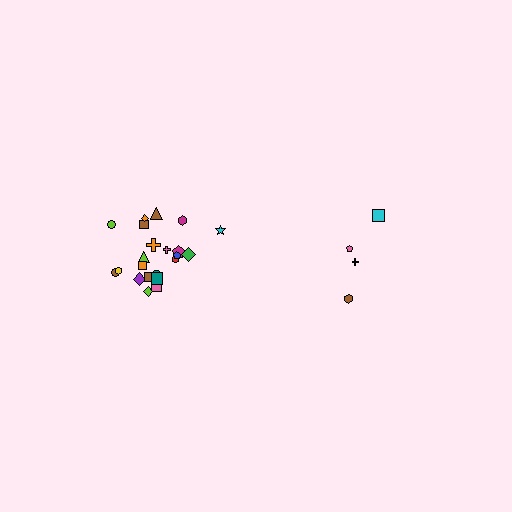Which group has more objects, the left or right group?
The left group.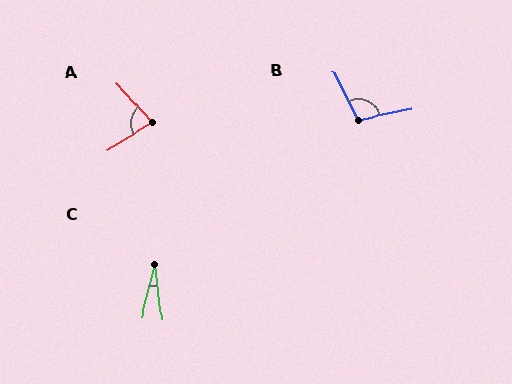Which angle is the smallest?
C, at approximately 21 degrees.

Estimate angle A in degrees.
Approximately 79 degrees.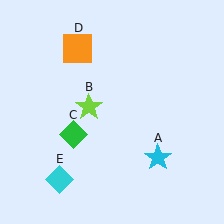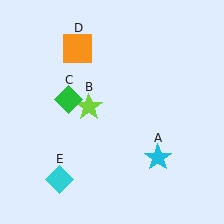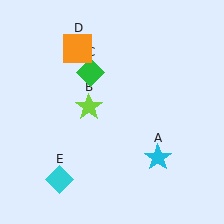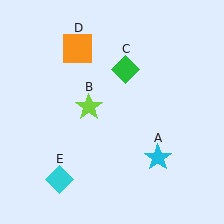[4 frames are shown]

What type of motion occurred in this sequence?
The green diamond (object C) rotated clockwise around the center of the scene.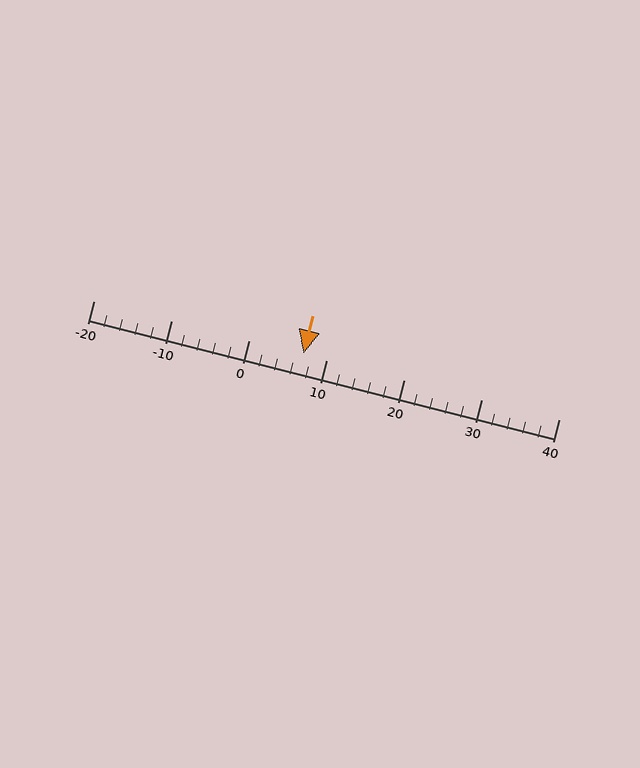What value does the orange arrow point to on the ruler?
The orange arrow points to approximately 7.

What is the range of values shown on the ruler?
The ruler shows values from -20 to 40.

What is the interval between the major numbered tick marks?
The major tick marks are spaced 10 units apart.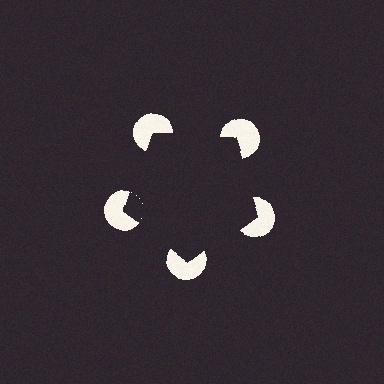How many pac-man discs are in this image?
There are 5 — one at each vertex of the illusory pentagon.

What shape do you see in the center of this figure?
An illusory pentagon — its edges are inferred from the aligned wedge cuts in the pac-man discs, not physically drawn.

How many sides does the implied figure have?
5 sides.